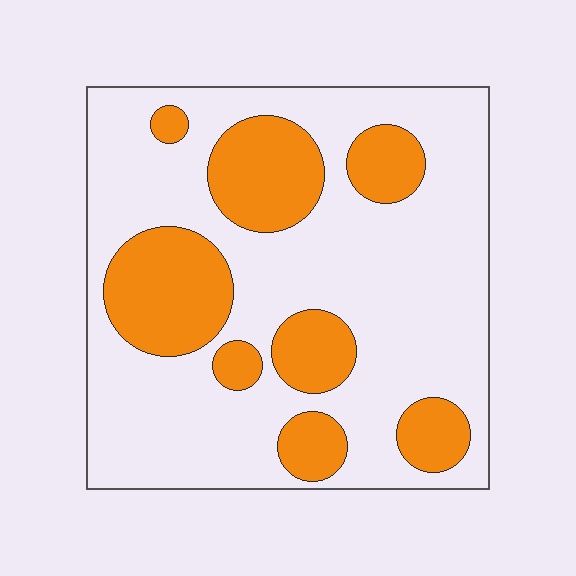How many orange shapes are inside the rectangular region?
8.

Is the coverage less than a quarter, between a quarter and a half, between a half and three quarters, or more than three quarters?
Between a quarter and a half.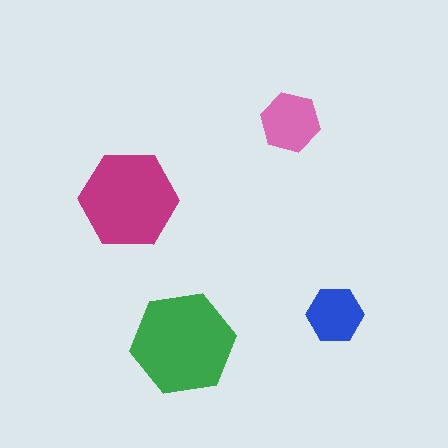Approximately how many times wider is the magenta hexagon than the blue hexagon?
About 1.5 times wider.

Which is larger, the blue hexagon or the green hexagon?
The green one.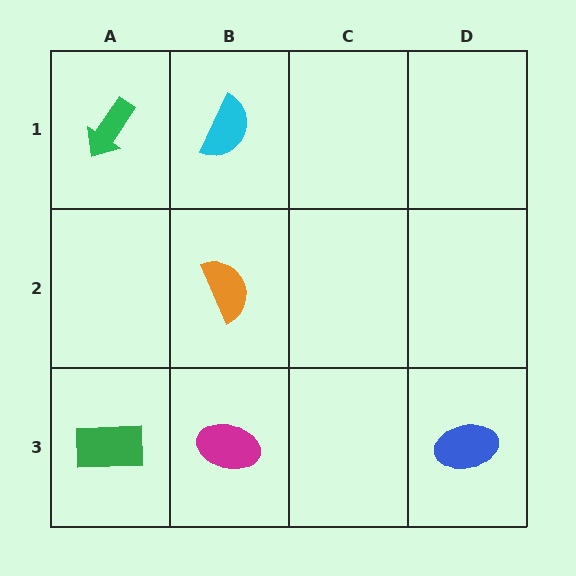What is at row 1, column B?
A cyan semicircle.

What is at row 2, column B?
An orange semicircle.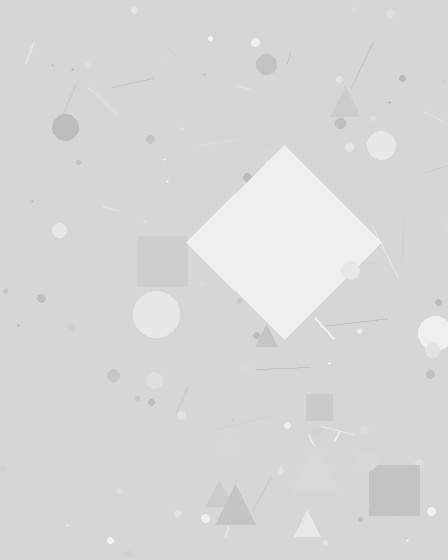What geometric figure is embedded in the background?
A diamond is embedded in the background.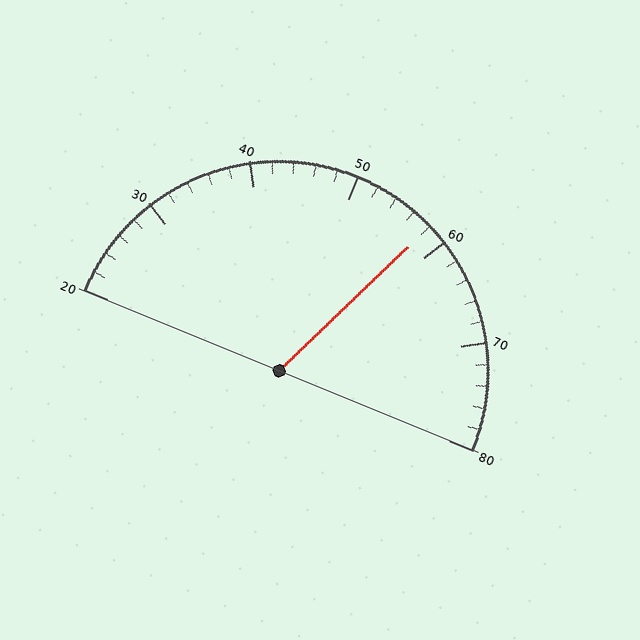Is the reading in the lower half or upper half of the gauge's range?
The reading is in the upper half of the range (20 to 80).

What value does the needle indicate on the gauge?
The needle indicates approximately 58.